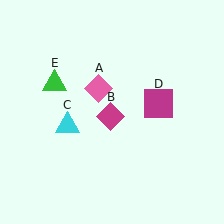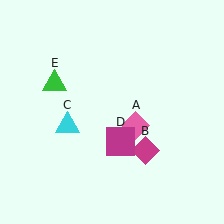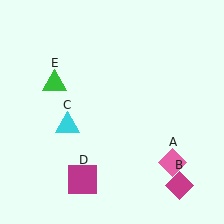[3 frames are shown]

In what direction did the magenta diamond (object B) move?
The magenta diamond (object B) moved down and to the right.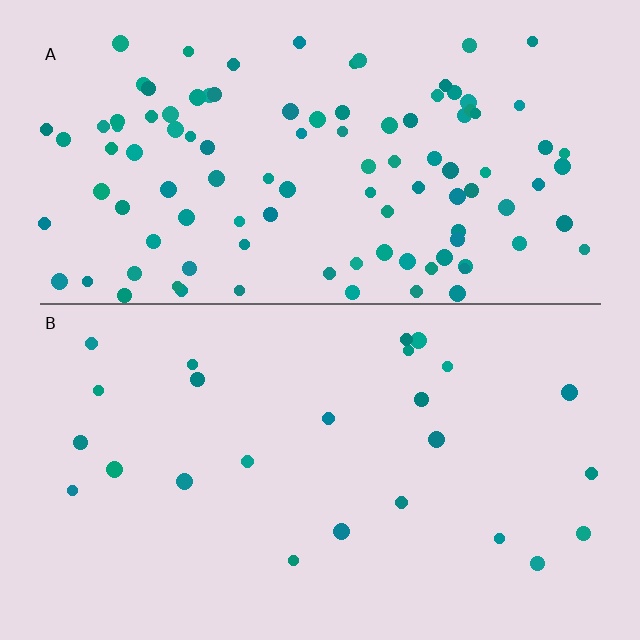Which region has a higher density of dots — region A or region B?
A (the top).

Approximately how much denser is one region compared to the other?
Approximately 4.3× — region A over region B.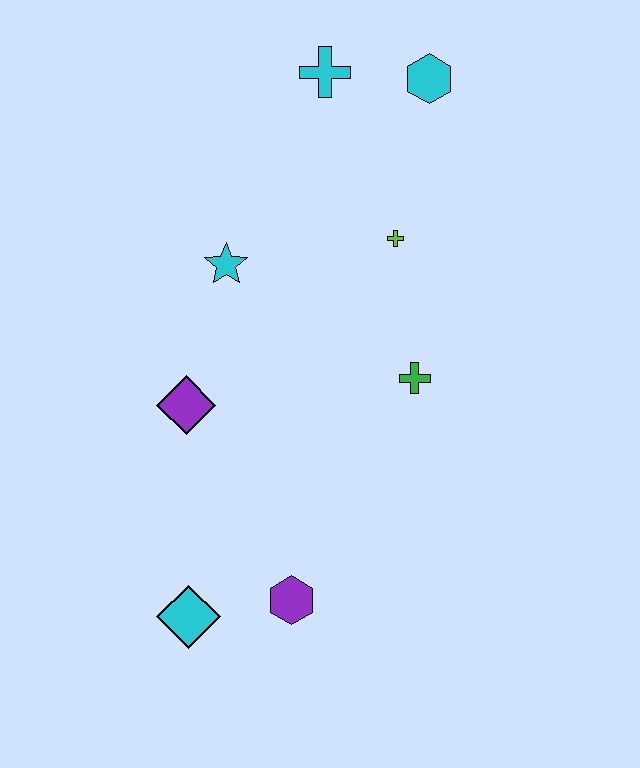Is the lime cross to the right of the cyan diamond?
Yes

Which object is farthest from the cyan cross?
The cyan diamond is farthest from the cyan cross.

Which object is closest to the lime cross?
The green cross is closest to the lime cross.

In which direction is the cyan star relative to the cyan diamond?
The cyan star is above the cyan diamond.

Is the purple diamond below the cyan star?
Yes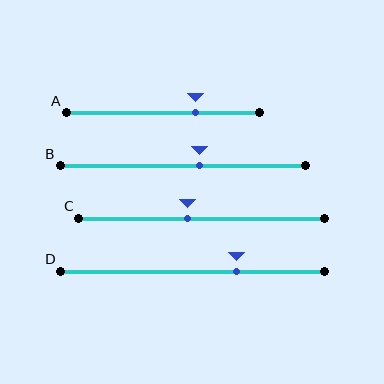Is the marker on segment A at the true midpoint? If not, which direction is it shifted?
No, the marker on segment A is shifted to the right by about 17% of the segment length.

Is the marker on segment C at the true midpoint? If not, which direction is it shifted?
No, the marker on segment C is shifted to the left by about 6% of the segment length.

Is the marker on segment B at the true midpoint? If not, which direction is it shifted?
No, the marker on segment B is shifted to the right by about 7% of the segment length.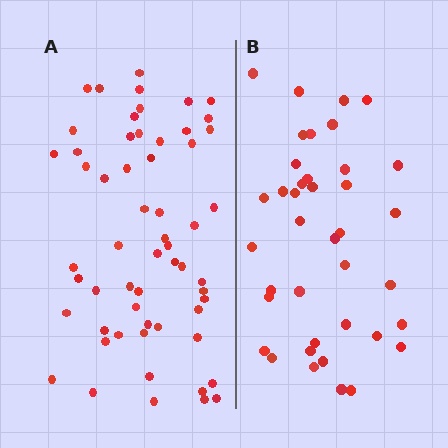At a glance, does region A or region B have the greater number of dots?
Region A (the left region) has more dots.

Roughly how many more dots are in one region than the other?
Region A has approximately 20 more dots than region B.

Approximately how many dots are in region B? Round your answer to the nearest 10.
About 40 dots. (The exact count is 39, which rounds to 40.)